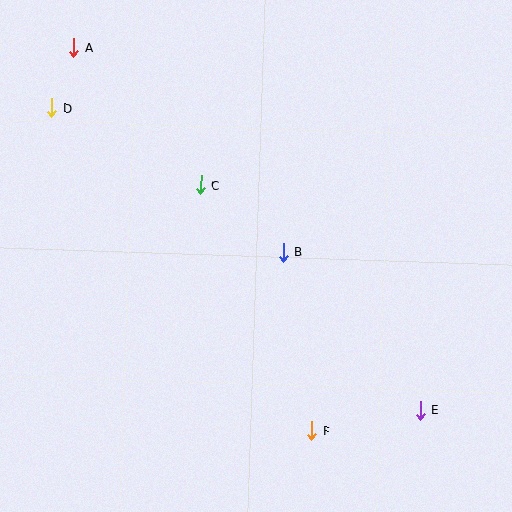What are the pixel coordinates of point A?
Point A is at (74, 48).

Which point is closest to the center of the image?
Point B at (283, 252) is closest to the center.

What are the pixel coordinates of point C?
Point C is at (201, 185).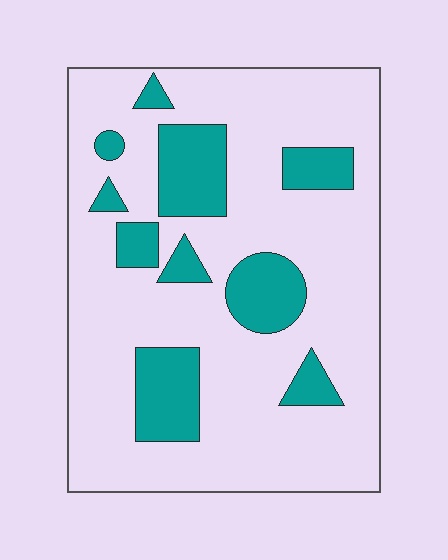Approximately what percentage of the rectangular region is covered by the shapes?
Approximately 20%.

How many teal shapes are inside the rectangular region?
10.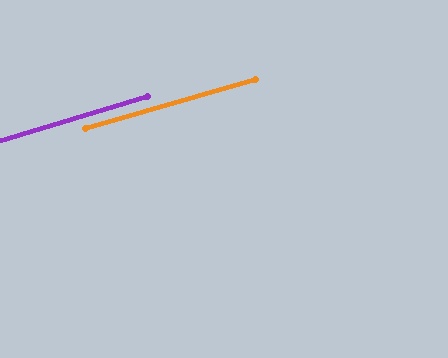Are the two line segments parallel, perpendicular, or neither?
Parallel — their directions differ by only 0.5°.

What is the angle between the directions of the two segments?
Approximately 1 degree.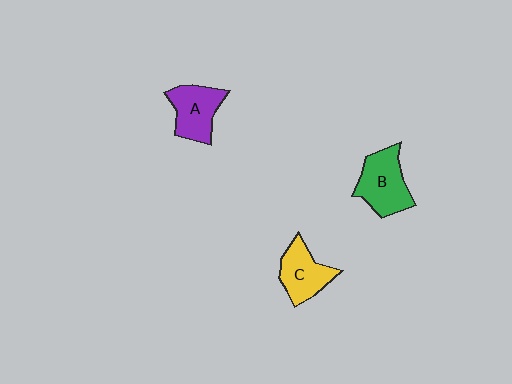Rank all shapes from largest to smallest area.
From largest to smallest: B (green), A (purple), C (yellow).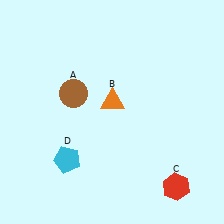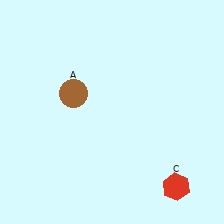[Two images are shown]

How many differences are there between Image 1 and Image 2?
There are 2 differences between the two images.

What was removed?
The orange triangle (B), the cyan pentagon (D) were removed in Image 2.